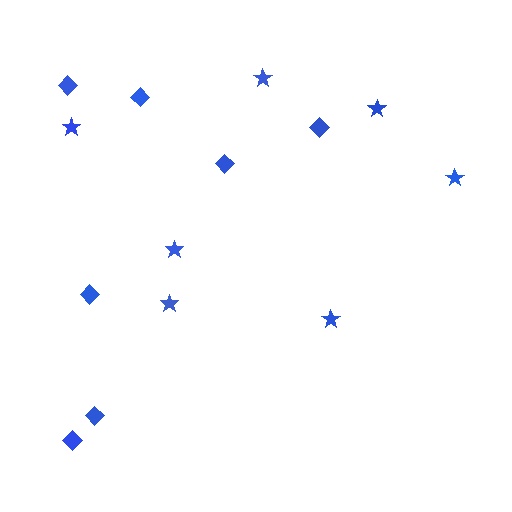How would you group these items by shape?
There are 2 groups: one group of stars (7) and one group of diamonds (7).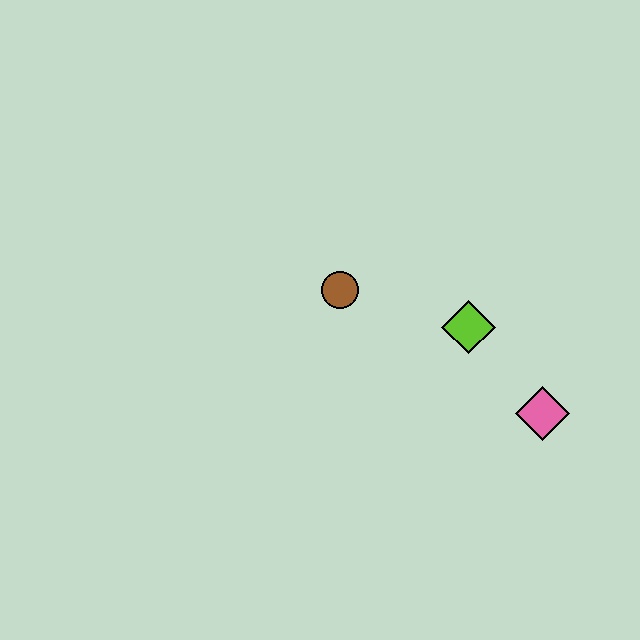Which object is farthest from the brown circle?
The pink diamond is farthest from the brown circle.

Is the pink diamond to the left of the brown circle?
No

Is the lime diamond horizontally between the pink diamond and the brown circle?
Yes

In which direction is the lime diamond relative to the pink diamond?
The lime diamond is above the pink diamond.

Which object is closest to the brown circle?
The lime diamond is closest to the brown circle.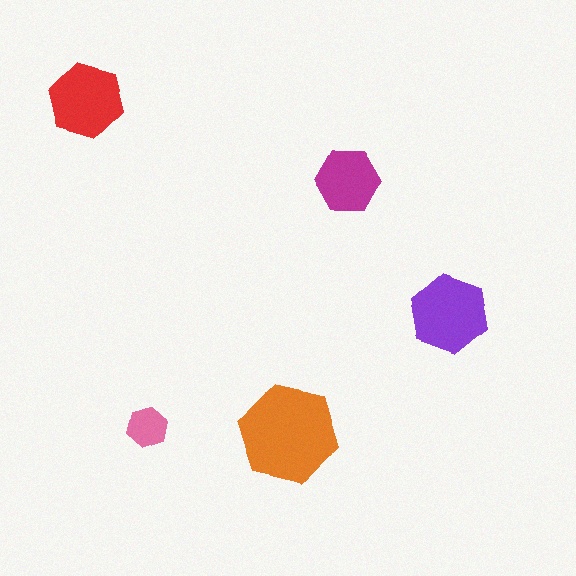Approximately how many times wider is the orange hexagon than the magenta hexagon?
About 1.5 times wider.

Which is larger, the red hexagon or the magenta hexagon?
The red one.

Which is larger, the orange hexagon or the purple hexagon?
The orange one.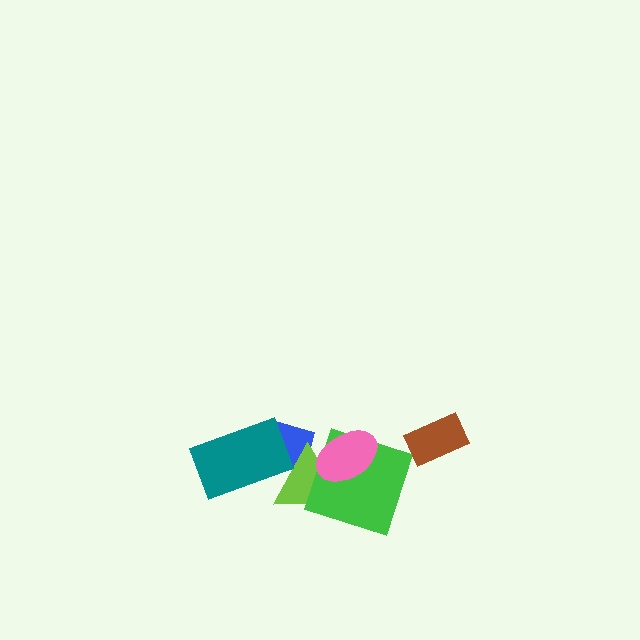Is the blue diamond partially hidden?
Yes, it is partially covered by another shape.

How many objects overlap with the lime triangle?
4 objects overlap with the lime triangle.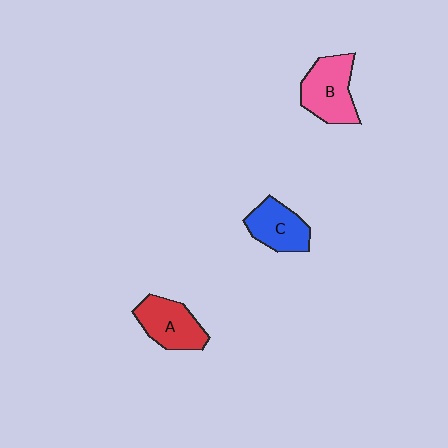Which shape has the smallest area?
Shape C (blue).